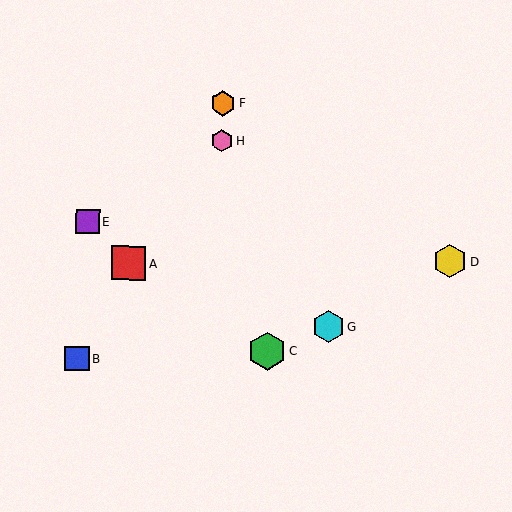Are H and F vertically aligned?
Yes, both are at x≈222.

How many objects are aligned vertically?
2 objects (F, H) are aligned vertically.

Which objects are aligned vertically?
Objects F, H are aligned vertically.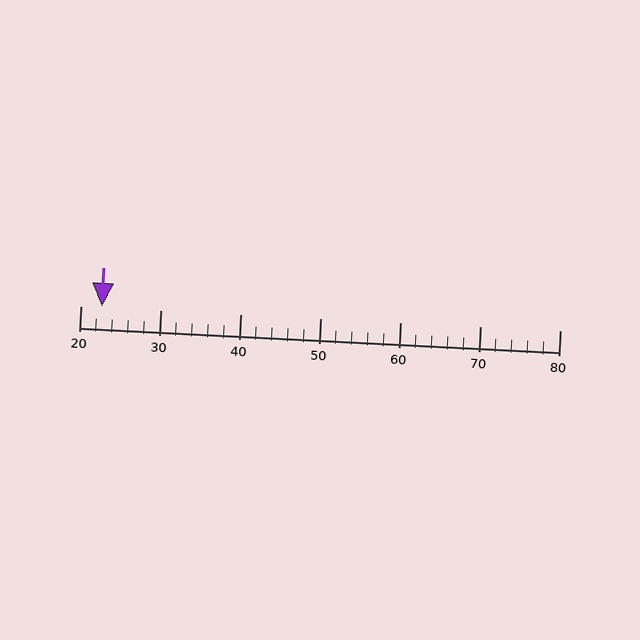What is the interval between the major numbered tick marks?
The major tick marks are spaced 10 units apart.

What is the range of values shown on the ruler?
The ruler shows values from 20 to 80.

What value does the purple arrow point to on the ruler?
The purple arrow points to approximately 23.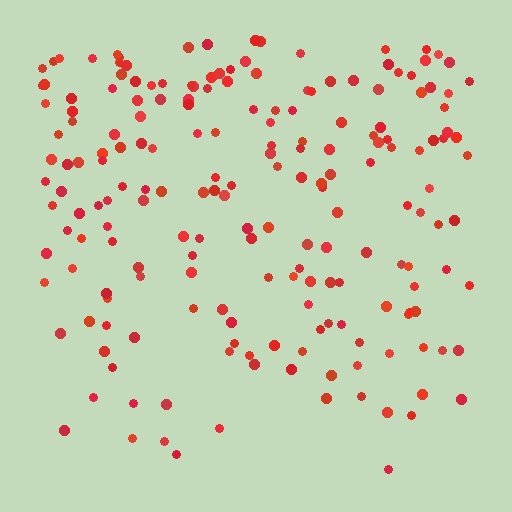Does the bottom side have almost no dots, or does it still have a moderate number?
Still a moderate number, just noticeably fewer than the top.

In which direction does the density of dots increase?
From bottom to top, with the top side densest.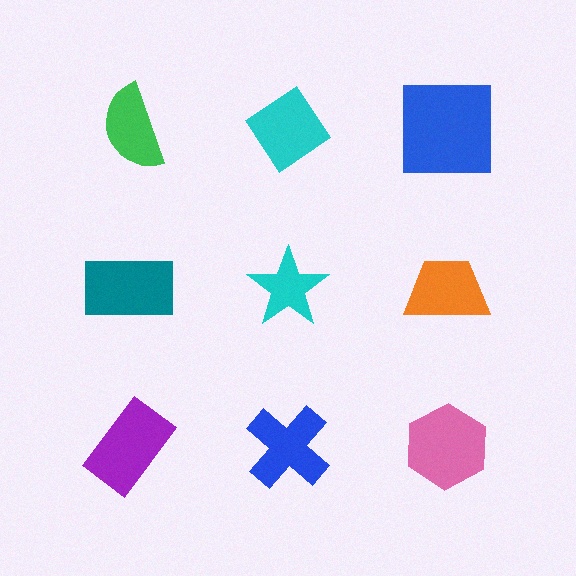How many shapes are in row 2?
3 shapes.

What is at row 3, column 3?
A pink hexagon.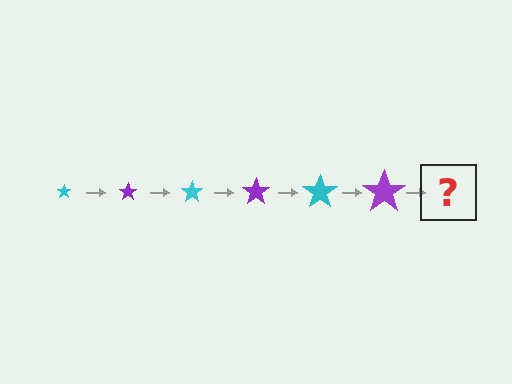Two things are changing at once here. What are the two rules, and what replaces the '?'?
The two rules are that the star grows larger each step and the color cycles through cyan and purple. The '?' should be a cyan star, larger than the previous one.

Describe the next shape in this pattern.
It should be a cyan star, larger than the previous one.